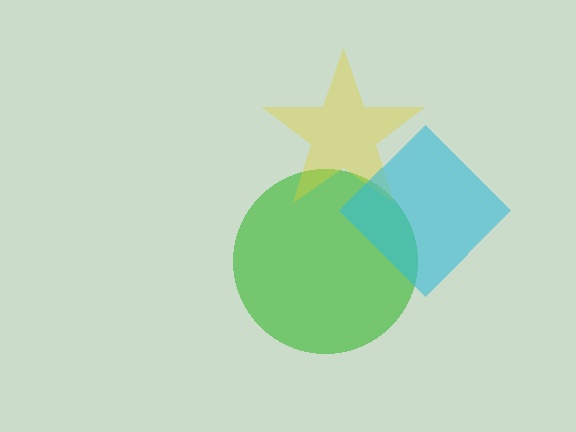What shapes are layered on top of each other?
The layered shapes are: a green circle, a yellow star, a cyan diamond.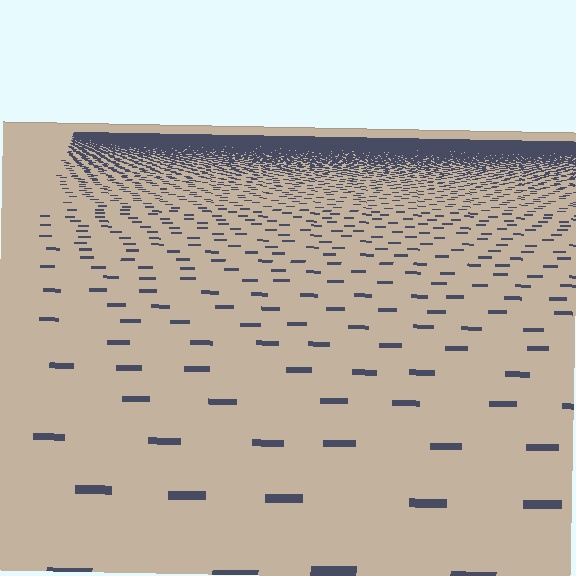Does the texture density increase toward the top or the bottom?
Density increases toward the top.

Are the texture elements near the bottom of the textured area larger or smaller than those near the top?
Larger. Near the bottom, elements are closer to the viewer and appear at a bigger on-screen size.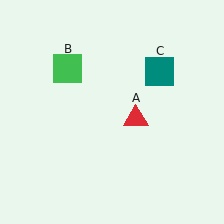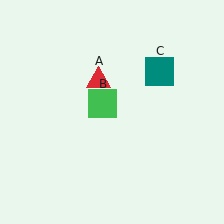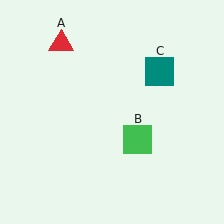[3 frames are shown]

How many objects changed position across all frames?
2 objects changed position: red triangle (object A), green square (object B).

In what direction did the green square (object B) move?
The green square (object B) moved down and to the right.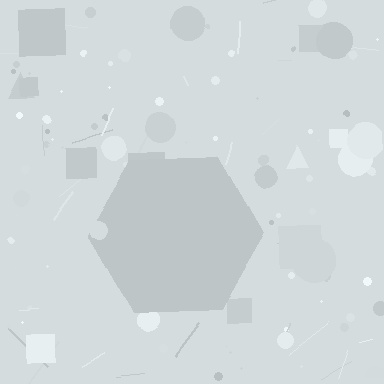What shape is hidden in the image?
A hexagon is hidden in the image.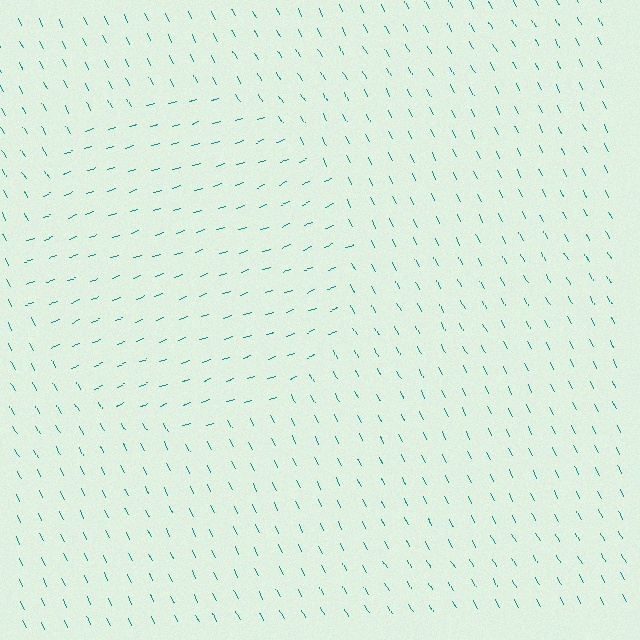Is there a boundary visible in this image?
Yes, there is a texture boundary formed by a change in line orientation.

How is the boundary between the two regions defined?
The boundary is defined purely by a change in line orientation (approximately 82 degrees difference). All lines are the same color and thickness.